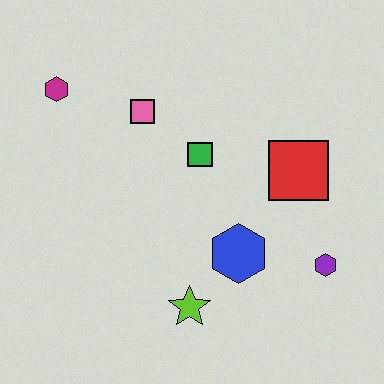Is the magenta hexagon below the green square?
No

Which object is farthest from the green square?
The purple hexagon is farthest from the green square.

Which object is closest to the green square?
The pink square is closest to the green square.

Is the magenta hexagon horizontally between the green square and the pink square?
No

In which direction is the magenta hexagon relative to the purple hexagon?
The magenta hexagon is to the left of the purple hexagon.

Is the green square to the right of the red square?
No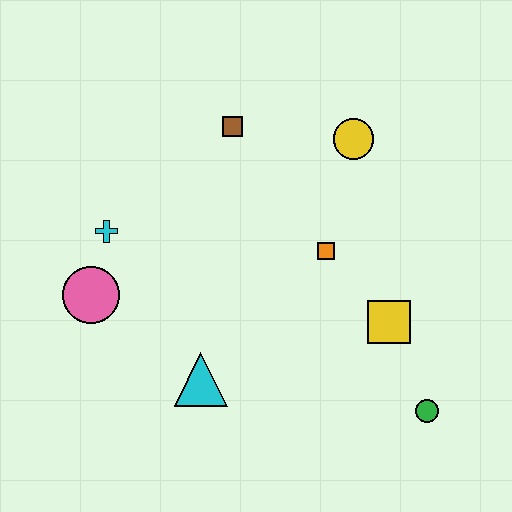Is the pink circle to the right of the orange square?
No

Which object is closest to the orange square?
The yellow square is closest to the orange square.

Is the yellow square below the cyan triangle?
No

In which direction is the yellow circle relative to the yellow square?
The yellow circle is above the yellow square.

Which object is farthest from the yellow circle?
The pink circle is farthest from the yellow circle.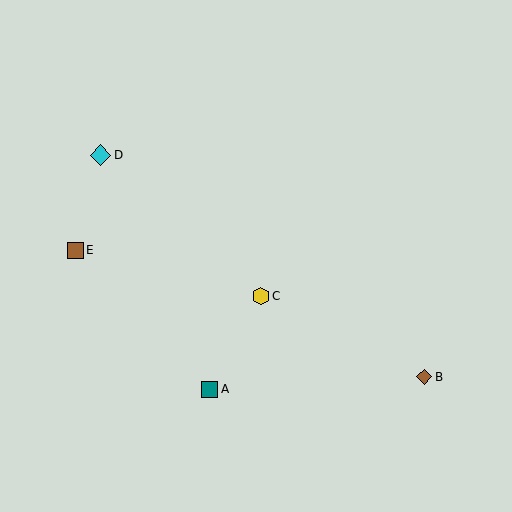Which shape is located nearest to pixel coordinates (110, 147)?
The cyan diamond (labeled D) at (100, 155) is nearest to that location.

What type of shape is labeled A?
Shape A is a teal square.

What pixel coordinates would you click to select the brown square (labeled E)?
Click at (75, 250) to select the brown square E.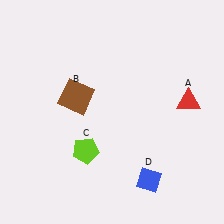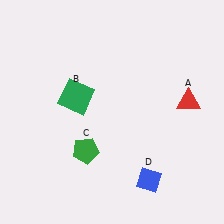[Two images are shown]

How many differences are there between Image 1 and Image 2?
There are 2 differences between the two images.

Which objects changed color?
B changed from brown to green. C changed from lime to green.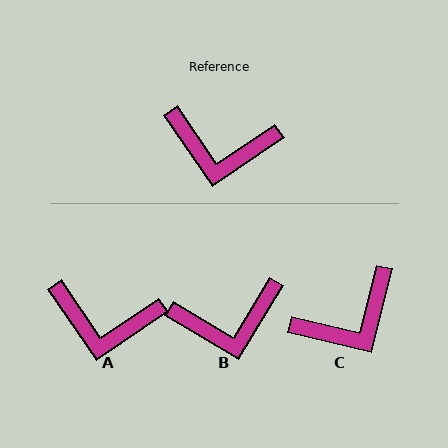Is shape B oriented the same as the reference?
No, it is off by about 25 degrees.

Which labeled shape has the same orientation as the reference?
A.